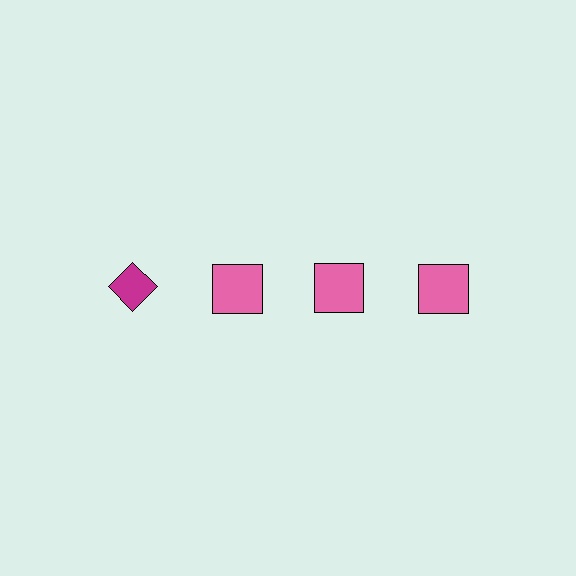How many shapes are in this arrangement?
There are 4 shapes arranged in a grid pattern.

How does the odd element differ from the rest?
It differs in both color (magenta instead of pink) and shape (diamond instead of square).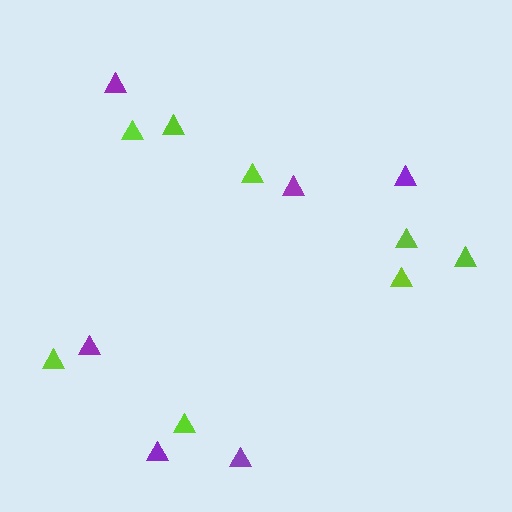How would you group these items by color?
There are 2 groups: one group of lime triangles (8) and one group of purple triangles (6).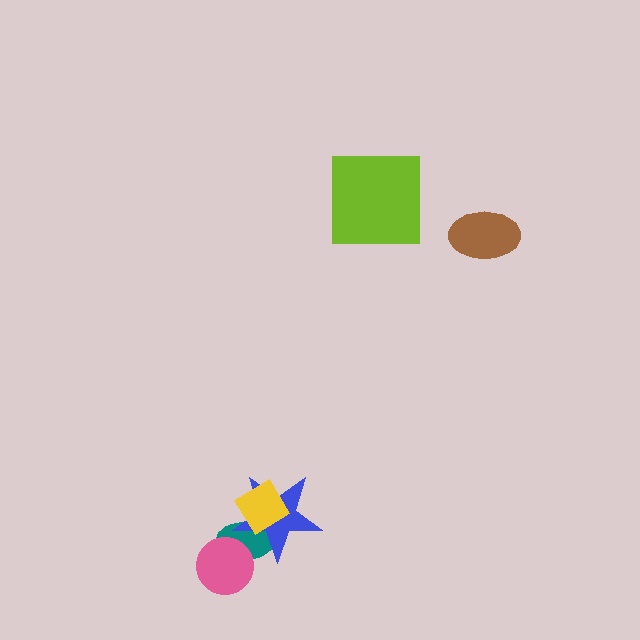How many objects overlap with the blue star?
2 objects overlap with the blue star.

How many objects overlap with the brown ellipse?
0 objects overlap with the brown ellipse.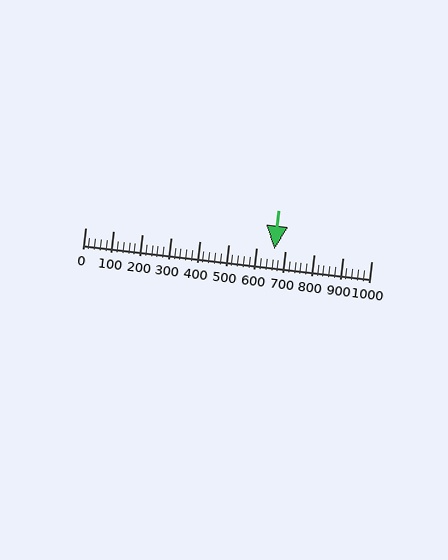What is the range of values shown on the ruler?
The ruler shows values from 0 to 1000.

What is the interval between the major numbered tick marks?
The major tick marks are spaced 100 units apart.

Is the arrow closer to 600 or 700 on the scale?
The arrow is closer to 700.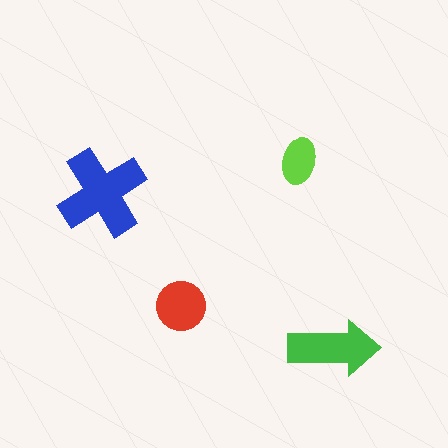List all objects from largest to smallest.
The blue cross, the green arrow, the red circle, the lime ellipse.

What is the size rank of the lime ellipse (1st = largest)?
4th.